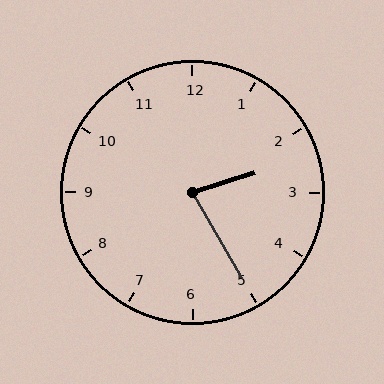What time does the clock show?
2:25.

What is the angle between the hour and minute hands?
Approximately 78 degrees.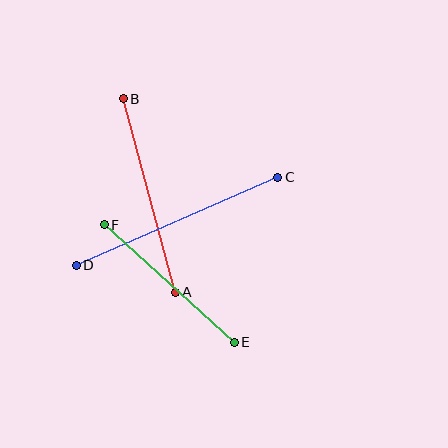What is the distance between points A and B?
The distance is approximately 200 pixels.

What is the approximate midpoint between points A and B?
The midpoint is at approximately (149, 196) pixels.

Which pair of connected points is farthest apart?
Points C and D are farthest apart.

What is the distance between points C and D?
The distance is approximately 220 pixels.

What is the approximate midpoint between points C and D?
The midpoint is at approximately (177, 221) pixels.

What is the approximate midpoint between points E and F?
The midpoint is at approximately (169, 283) pixels.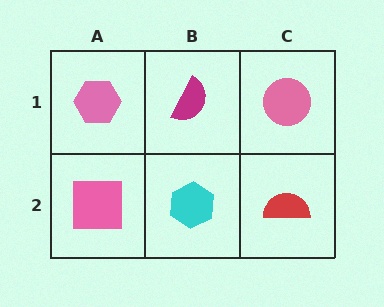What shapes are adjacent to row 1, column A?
A pink square (row 2, column A), a magenta semicircle (row 1, column B).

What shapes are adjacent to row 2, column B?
A magenta semicircle (row 1, column B), a pink square (row 2, column A), a red semicircle (row 2, column C).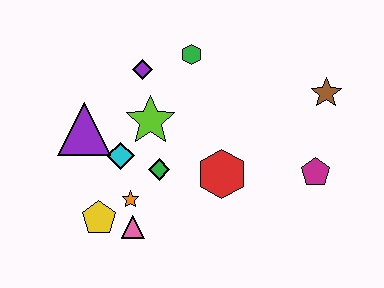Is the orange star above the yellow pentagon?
Yes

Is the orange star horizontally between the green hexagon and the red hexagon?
No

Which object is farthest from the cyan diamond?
The brown star is farthest from the cyan diamond.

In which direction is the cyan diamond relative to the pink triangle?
The cyan diamond is above the pink triangle.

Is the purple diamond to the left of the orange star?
No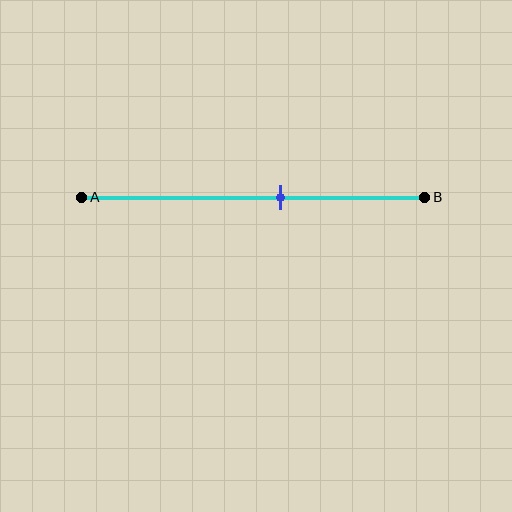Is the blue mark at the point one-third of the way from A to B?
No, the mark is at about 60% from A, not at the 33% one-third point.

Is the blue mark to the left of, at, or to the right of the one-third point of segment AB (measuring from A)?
The blue mark is to the right of the one-third point of segment AB.